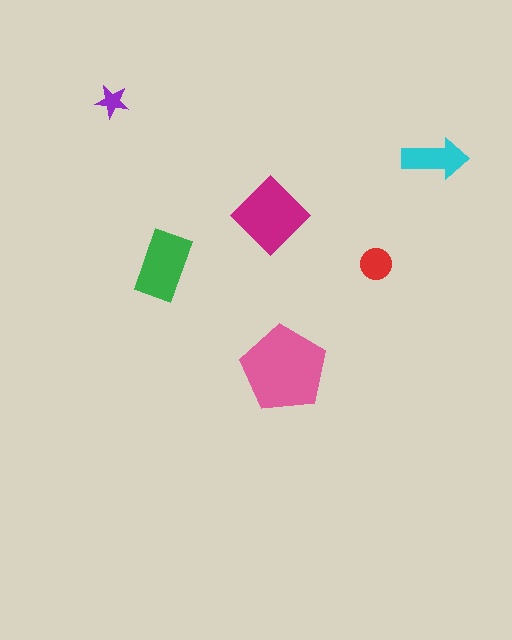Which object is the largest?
The pink pentagon.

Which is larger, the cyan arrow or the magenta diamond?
The magenta diamond.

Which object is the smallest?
The purple star.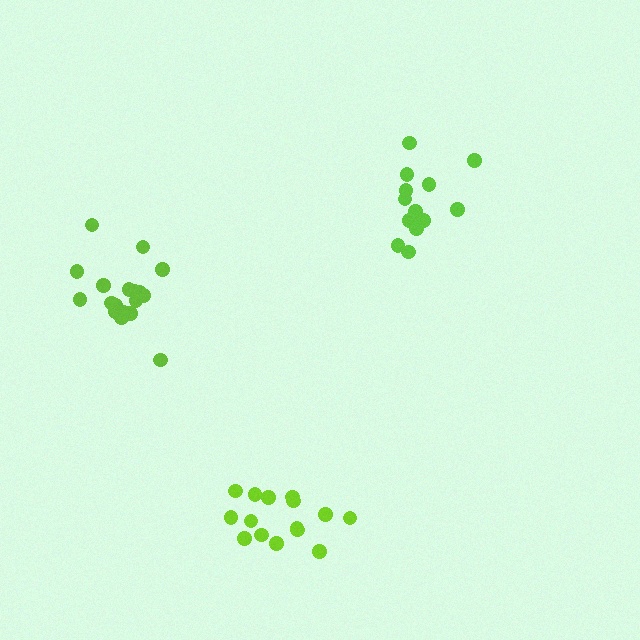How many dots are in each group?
Group 1: 13 dots, Group 2: 15 dots, Group 3: 18 dots (46 total).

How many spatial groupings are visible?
There are 3 spatial groupings.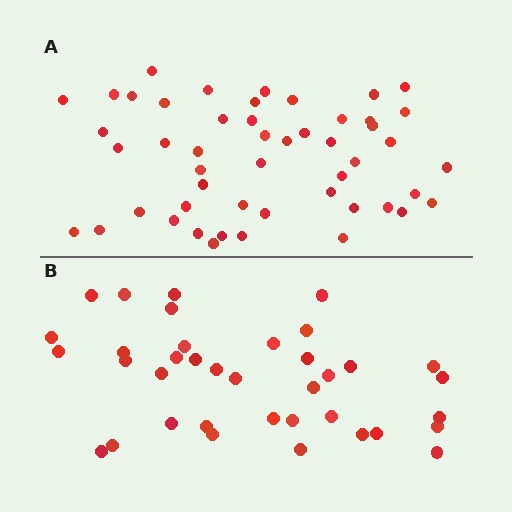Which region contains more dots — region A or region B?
Region A (the top region) has more dots.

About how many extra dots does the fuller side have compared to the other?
Region A has approximately 15 more dots than region B.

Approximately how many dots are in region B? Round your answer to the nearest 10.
About 40 dots. (The exact count is 37, which rounds to 40.)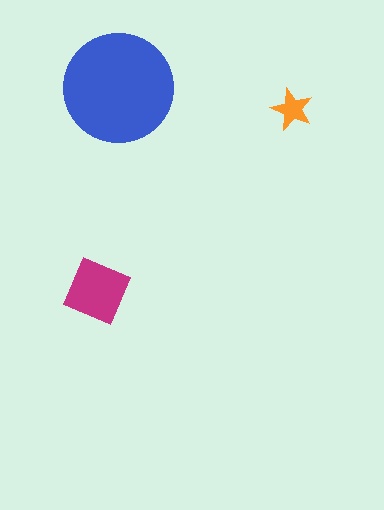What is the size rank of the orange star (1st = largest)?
3rd.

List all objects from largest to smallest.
The blue circle, the magenta diamond, the orange star.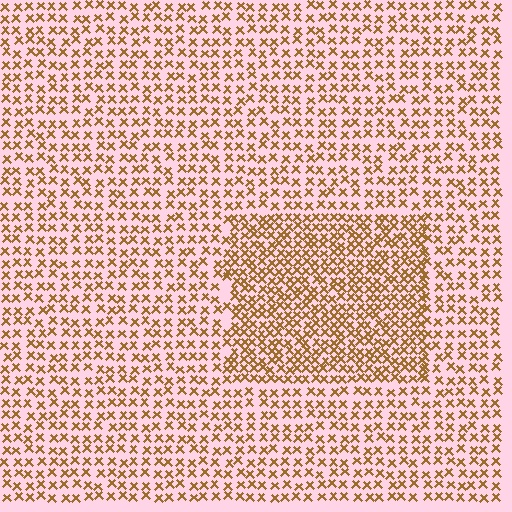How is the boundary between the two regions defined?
The boundary is defined by a change in element density (approximately 1.7x ratio). All elements are the same color, size, and shape.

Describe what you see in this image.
The image contains small brown elements arranged at two different densities. A rectangle-shaped region is visible where the elements are more densely packed than the surrounding area.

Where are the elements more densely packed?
The elements are more densely packed inside the rectangle boundary.